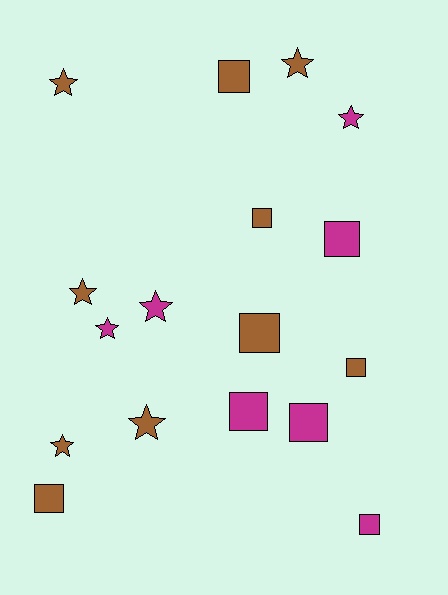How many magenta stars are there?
There are 3 magenta stars.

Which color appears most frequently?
Brown, with 10 objects.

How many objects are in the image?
There are 17 objects.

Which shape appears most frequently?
Square, with 9 objects.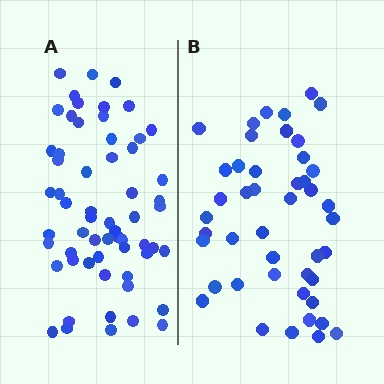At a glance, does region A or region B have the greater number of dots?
Region A (the left region) has more dots.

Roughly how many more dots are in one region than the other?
Region A has approximately 15 more dots than region B.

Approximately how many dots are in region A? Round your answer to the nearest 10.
About 60 dots.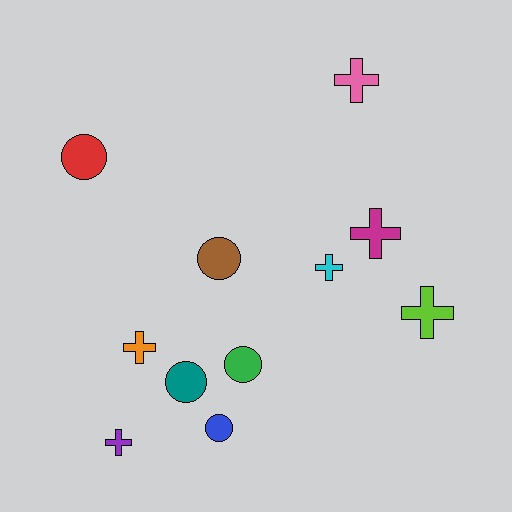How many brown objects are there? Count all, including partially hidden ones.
There is 1 brown object.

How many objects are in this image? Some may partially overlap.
There are 11 objects.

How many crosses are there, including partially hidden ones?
There are 6 crosses.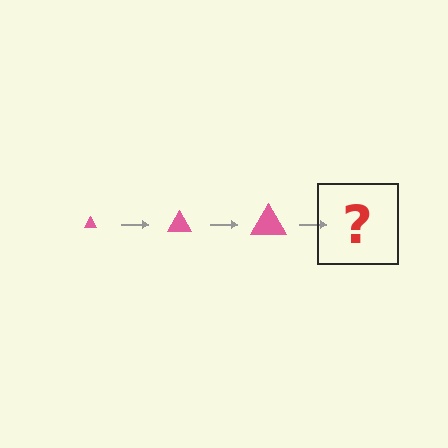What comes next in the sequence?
The next element should be a pink triangle, larger than the previous one.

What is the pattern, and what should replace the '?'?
The pattern is that the triangle gets progressively larger each step. The '?' should be a pink triangle, larger than the previous one.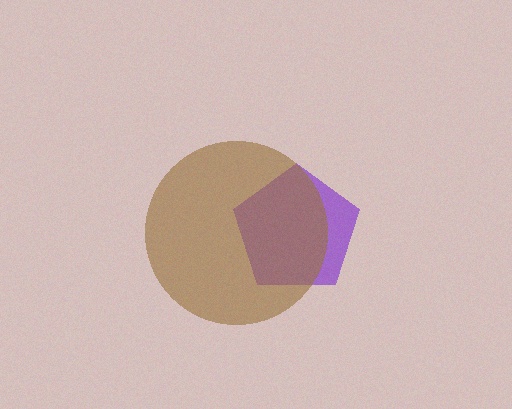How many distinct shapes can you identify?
There are 2 distinct shapes: a purple pentagon, a brown circle.